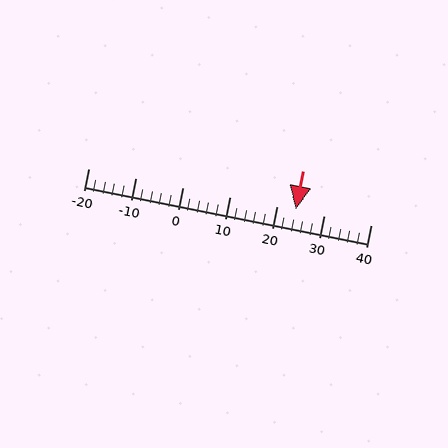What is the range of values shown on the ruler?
The ruler shows values from -20 to 40.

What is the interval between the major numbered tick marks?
The major tick marks are spaced 10 units apart.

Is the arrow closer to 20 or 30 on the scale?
The arrow is closer to 20.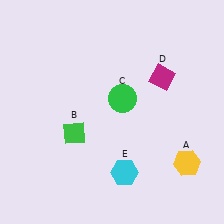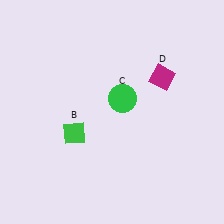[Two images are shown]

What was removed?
The yellow hexagon (A), the cyan hexagon (E) were removed in Image 2.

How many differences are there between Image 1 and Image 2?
There are 2 differences between the two images.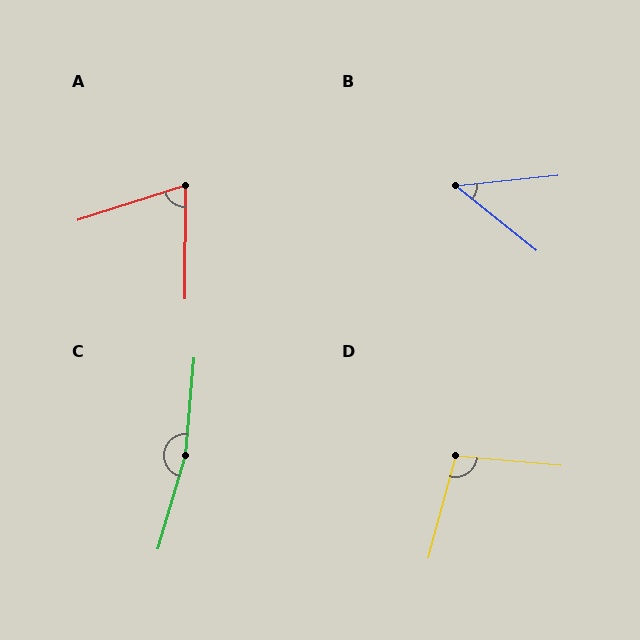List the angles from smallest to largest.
B (44°), A (72°), D (100°), C (168°).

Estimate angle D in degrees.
Approximately 100 degrees.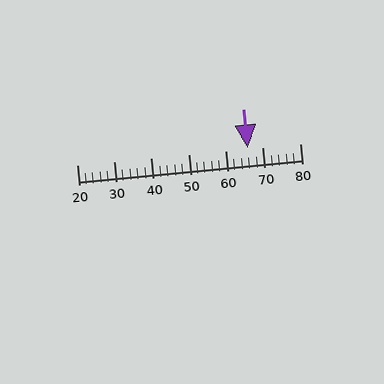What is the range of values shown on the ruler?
The ruler shows values from 20 to 80.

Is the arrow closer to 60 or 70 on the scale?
The arrow is closer to 70.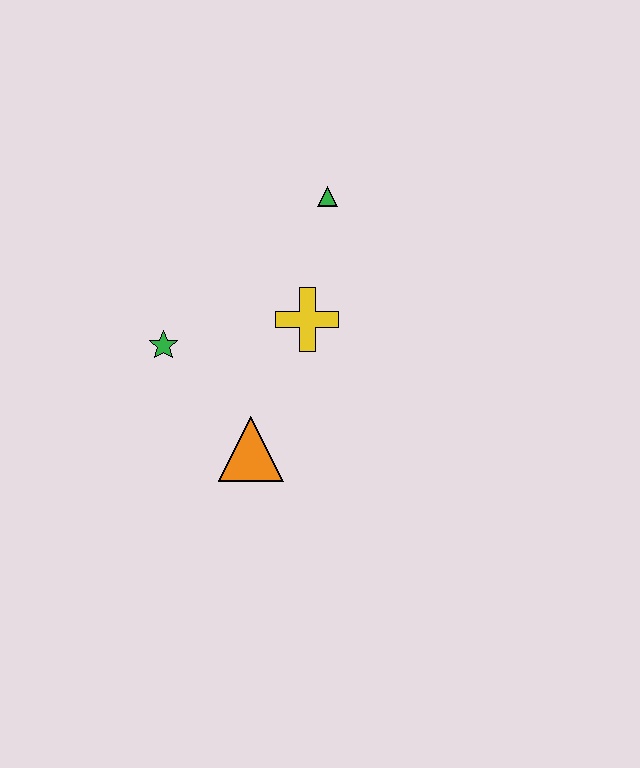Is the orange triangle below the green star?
Yes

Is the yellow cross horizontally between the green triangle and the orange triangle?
Yes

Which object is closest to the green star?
The orange triangle is closest to the green star.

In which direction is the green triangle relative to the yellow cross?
The green triangle is above the yellow cross.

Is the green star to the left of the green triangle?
Yes